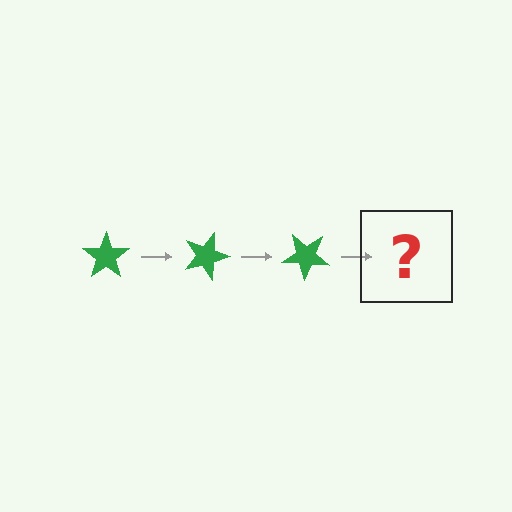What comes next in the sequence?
The next element should be a green star rotated 60 degrees.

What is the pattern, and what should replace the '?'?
The pattern is that the star rotates 20 degrees each step. The '?' should be a green star rotated 60 degrees.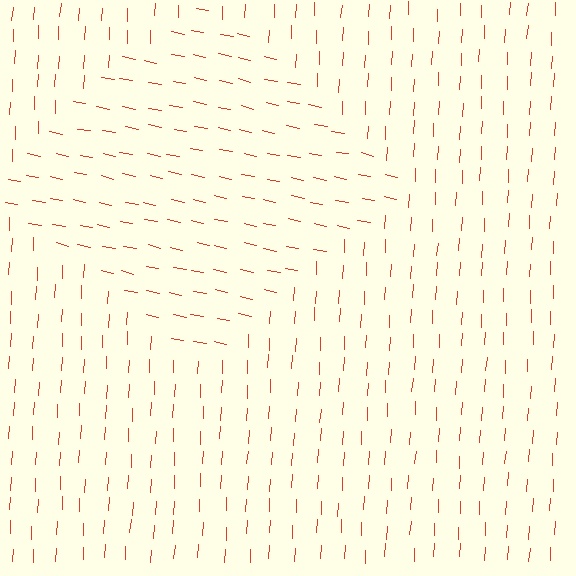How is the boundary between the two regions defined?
The boundary is defined purely by a change in line orientation (approximately 82 degrees difference). All lines are the same color and thickness.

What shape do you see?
I see a diamond.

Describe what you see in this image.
The image is filled with small red line segments. A diamond region in the image has lines oriented differently from the surrounding lines, creating a visible texture boundary.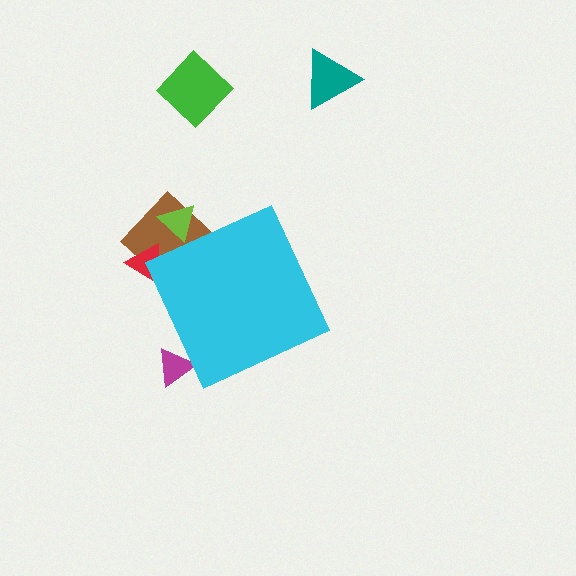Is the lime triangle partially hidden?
Yes, the lime triangle is partially hidden behind the cyan diamond.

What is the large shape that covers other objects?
A cyan diamond.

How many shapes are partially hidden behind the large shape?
4 shapes are partially hidden.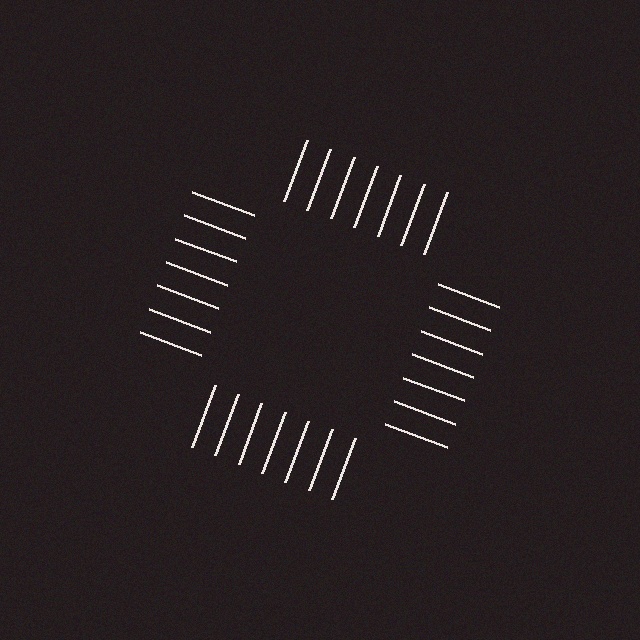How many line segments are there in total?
28 — 7 along each of the 4 edges.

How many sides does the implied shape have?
4 sides — the line-ends trace a square.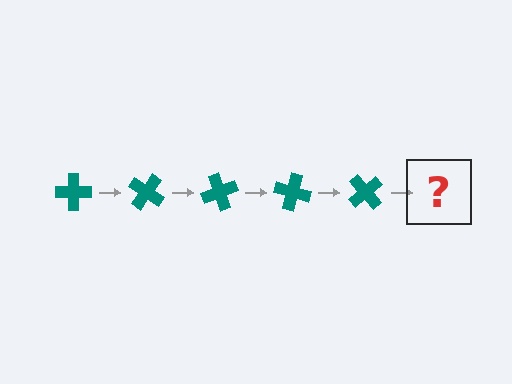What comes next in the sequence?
The next element should be a teal cross rotated 175 degrees.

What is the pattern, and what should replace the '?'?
The pattern is that the cross rotates 35 degrees each step. The '?' should be a teal cross rotated 175 degrees.